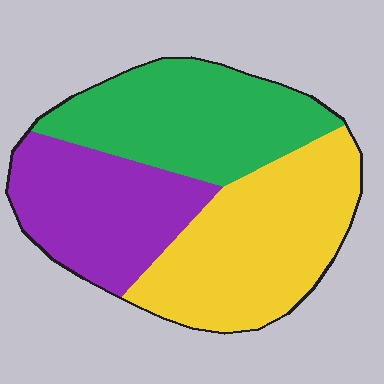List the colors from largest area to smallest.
From largest to smallest: yellow, green, purple.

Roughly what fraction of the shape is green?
Green takes up between a quarter and a half of the shape.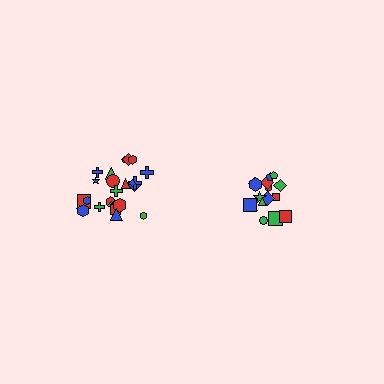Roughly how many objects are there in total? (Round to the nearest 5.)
Roughly 45 objects in total.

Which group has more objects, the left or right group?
The left group.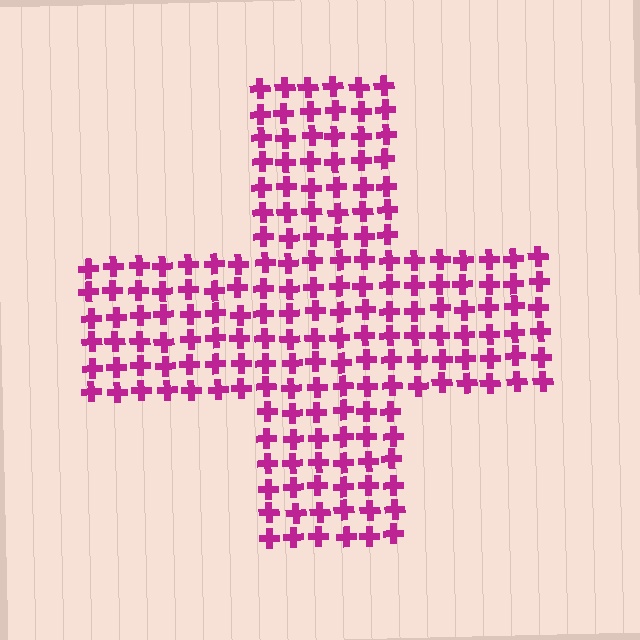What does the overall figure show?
The overall figure shows a cross.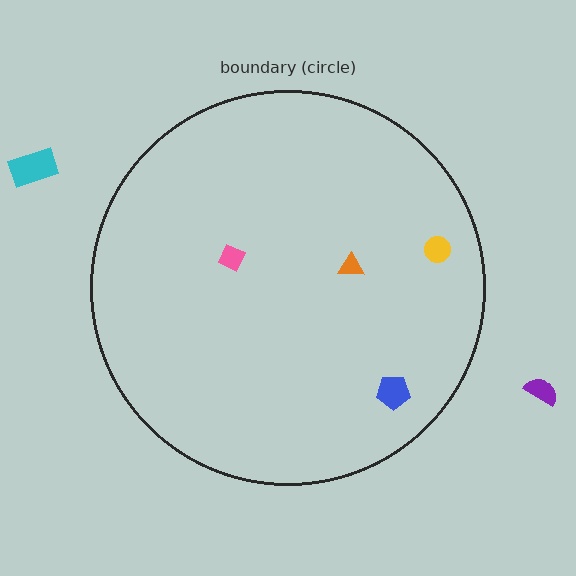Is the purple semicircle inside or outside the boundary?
Outside.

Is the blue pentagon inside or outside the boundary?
Inside.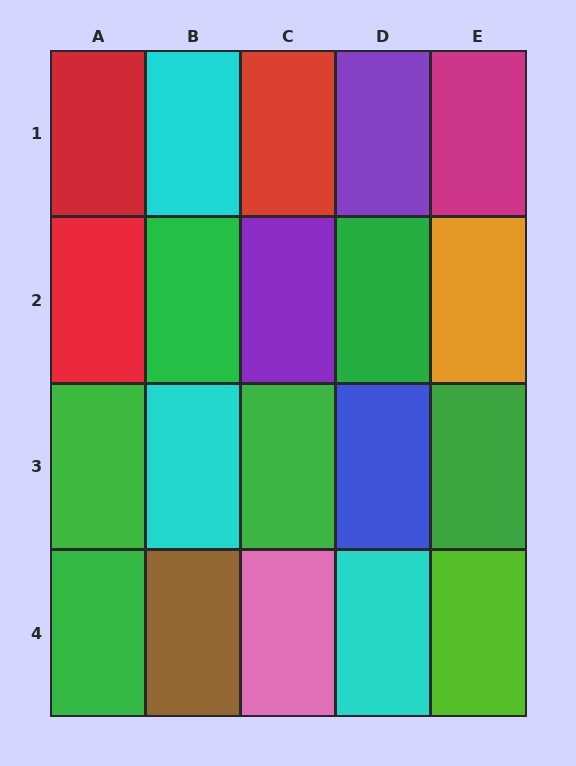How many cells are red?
3 cells are red.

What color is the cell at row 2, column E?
Orange.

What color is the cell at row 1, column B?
Cyan.